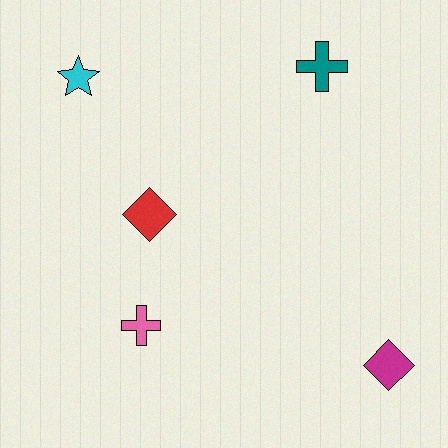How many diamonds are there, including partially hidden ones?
There are 2 diamonds.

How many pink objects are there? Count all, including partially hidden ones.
There is 1 pink object.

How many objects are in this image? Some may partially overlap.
There are 5 objects.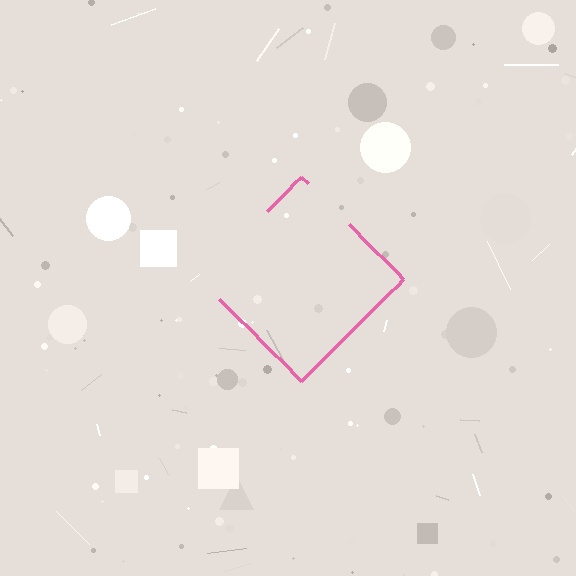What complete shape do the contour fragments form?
The contour fragments form a diamond.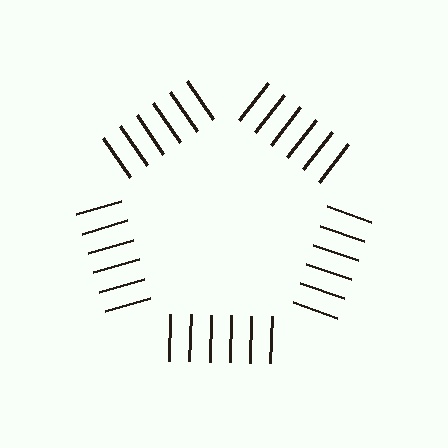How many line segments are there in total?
30 — 6 along each of the 5 edges.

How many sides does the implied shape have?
5 sides — the line-ends trace a pentagon.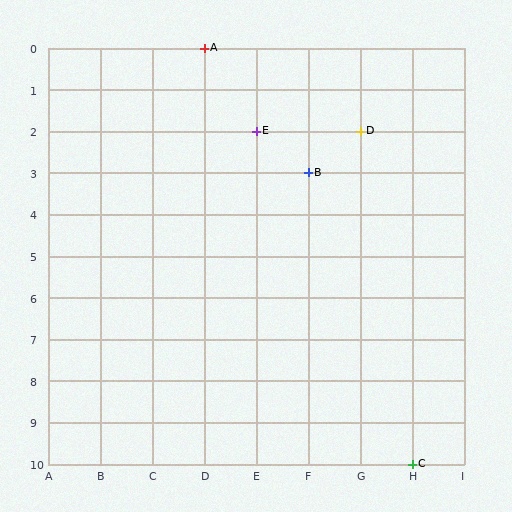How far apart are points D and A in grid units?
Points D and A are 3 columns and 2 rows apart (about 3.6 grid units diagonally).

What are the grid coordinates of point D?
Point D is at grid coordinates (G, 2).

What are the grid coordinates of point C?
Point C is at grid coordinates (H, 10).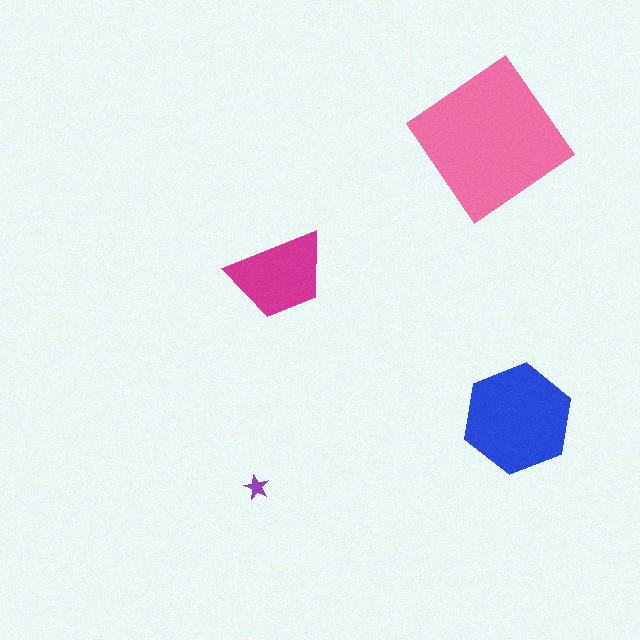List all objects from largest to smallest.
The pink diamond, the blue hexagon, the magenta trapezoid, the purple star.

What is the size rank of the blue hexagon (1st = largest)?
2nd.